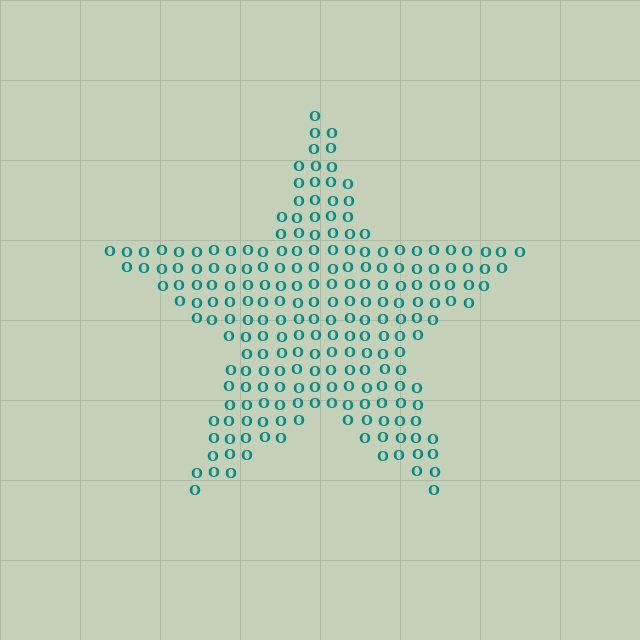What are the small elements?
The small elements are letter O's.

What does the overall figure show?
The overall figure shows a star.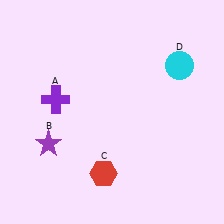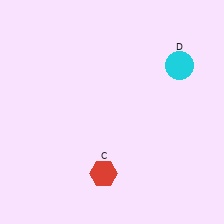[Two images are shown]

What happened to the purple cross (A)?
The purple cross (A) was removed in Image 2. It was in the top-left area of Image 1.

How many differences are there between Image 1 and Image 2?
There are 2 differences between the two images.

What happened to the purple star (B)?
The purple star (B) was removed in Image 2. It was in the bottom-left area of Image 1.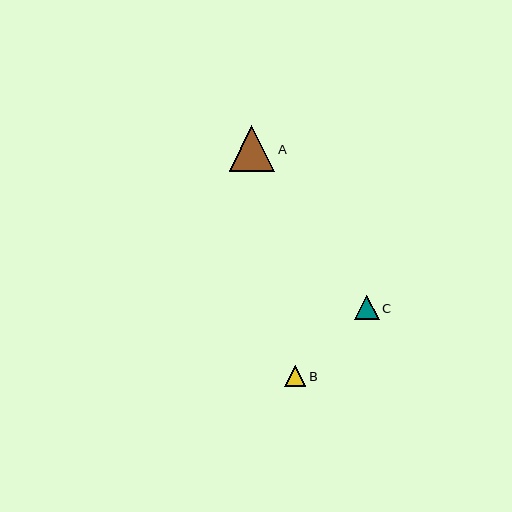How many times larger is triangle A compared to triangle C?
Triangle A is approximately 1.9 times the size of triangle C.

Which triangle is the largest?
Triangle A is the largest with a size of approximately 46 pixels.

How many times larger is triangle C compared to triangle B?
Triangle C is approximately 1.2 times the size of triangle B.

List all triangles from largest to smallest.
From largest to smallest: A, C, B.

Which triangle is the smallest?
Triangle B is the smallest with a size of approximately 21 pixels.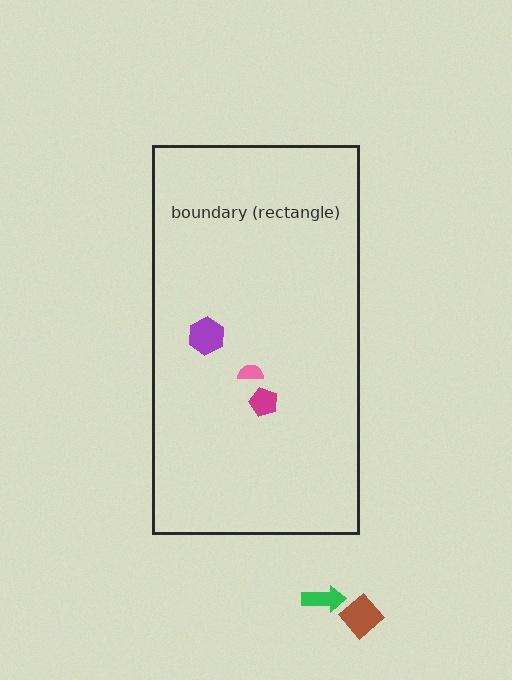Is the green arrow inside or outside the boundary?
Outside.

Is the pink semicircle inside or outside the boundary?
Inside.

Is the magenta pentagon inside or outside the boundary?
Inside.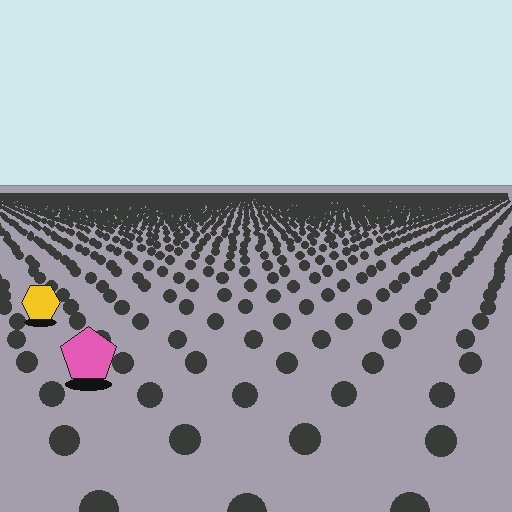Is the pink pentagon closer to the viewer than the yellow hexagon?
Yes. The pink pentagon is closer — you can tell from the texture gradient: the ground texture is coarser near it.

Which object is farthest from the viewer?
The yellow hexagon is farthest from the viewer. It appears smaller and the ground texture around it is denser.